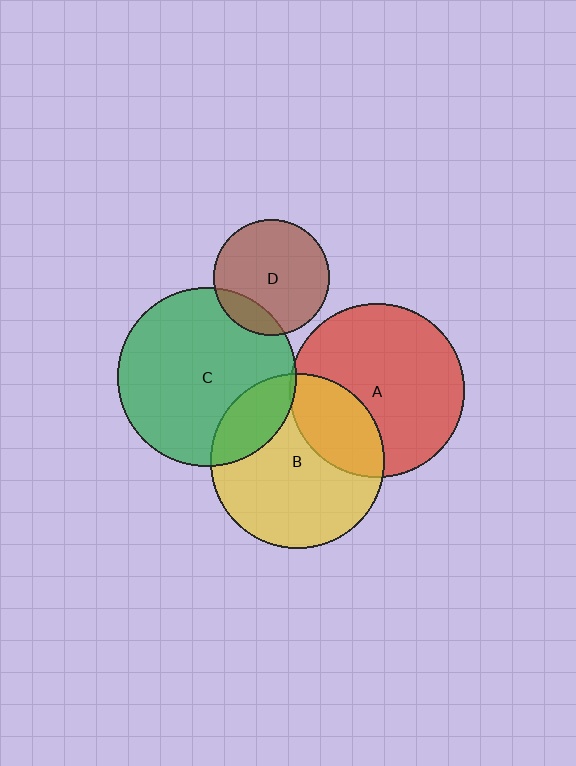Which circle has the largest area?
Circle C (green).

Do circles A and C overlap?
Yes.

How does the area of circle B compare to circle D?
Approximately 2.3 times.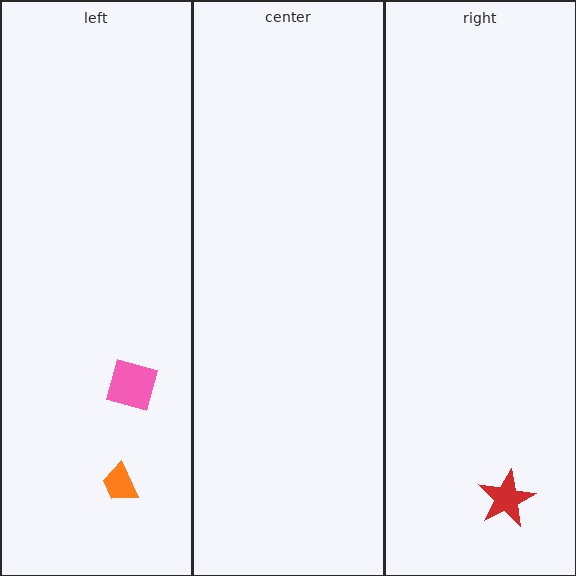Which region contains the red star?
The right region.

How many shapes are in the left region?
2.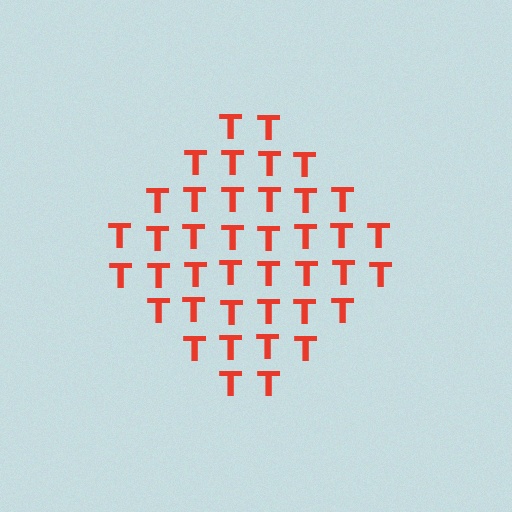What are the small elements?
The small elements are letter T's.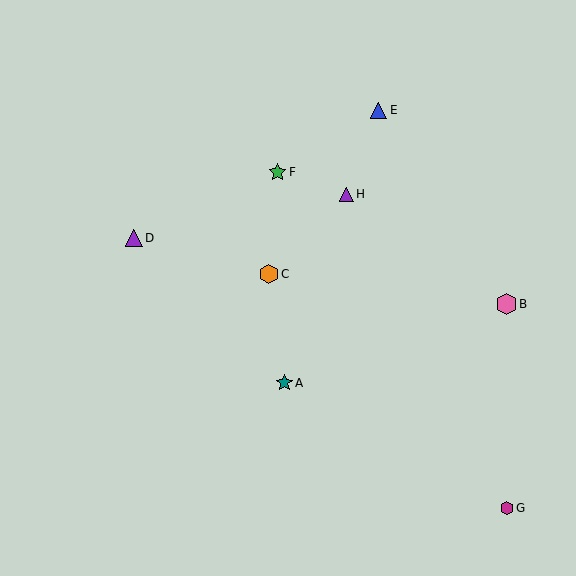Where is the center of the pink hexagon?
The center of the pink hexagon is at (506, 304).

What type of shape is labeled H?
Shape H is a purple triangle.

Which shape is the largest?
The pink hexagon (labeled B) is the largest.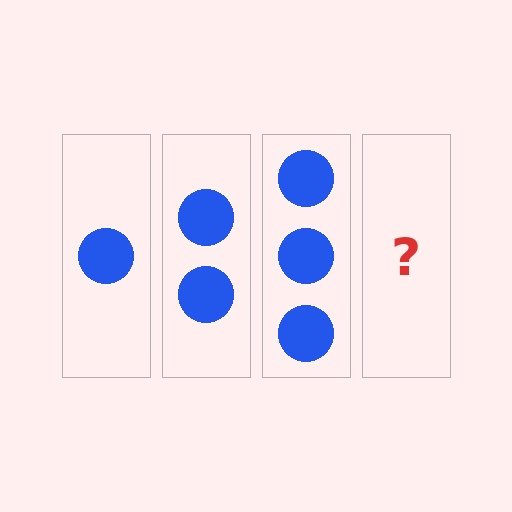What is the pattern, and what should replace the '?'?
The pattern is that each step adds one more circle. The '?' should be 4 circles.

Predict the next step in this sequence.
The next step is 4 circles.